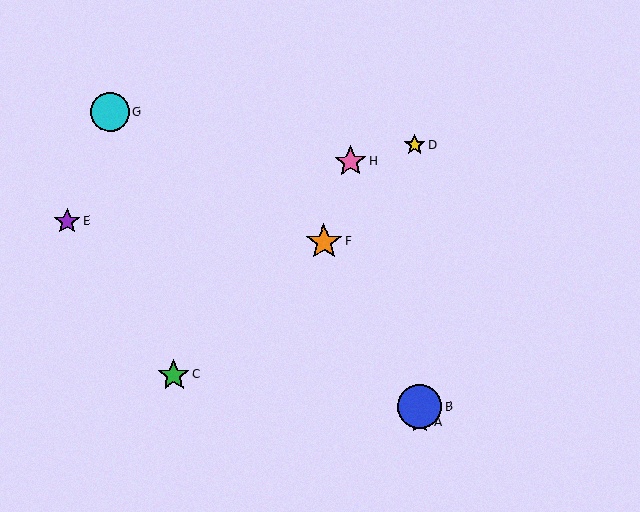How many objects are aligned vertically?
3 objects (A, B, D) are aligned vertically.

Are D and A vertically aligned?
Yes, both are at x≈415.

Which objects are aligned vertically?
Objects A, B, D are aligned vertically.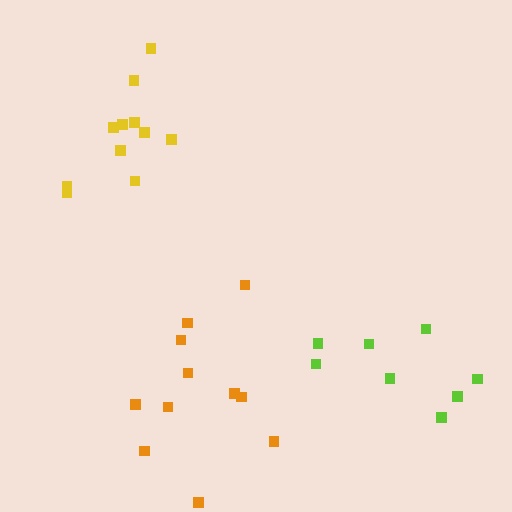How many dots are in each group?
Group 1: 11 dots, Group 2: 11 dots, Group 3: 8 dots (30 total).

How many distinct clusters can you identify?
There are 3 distinct clusters.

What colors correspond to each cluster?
The clusters are colored: yellow, orange, lime.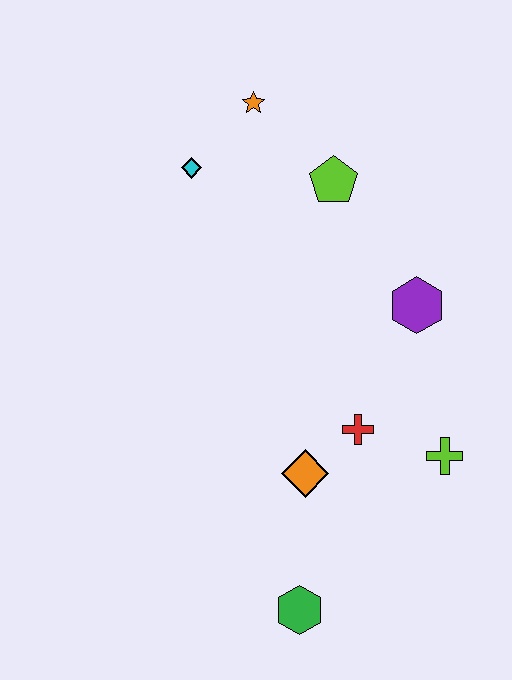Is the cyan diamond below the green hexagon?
No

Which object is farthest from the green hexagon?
The orange star is farthest from the green hexagon.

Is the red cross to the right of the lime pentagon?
Yes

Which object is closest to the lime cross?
The red cross is closest to the lime cross.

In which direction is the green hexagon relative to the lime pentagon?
The green hexagon is below the lime pentagon.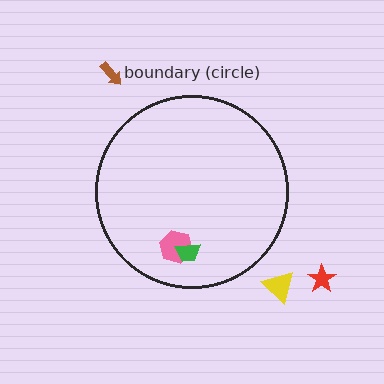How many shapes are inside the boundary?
2 inside, 3 outside.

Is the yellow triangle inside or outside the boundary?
Outside.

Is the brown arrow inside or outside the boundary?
Outside.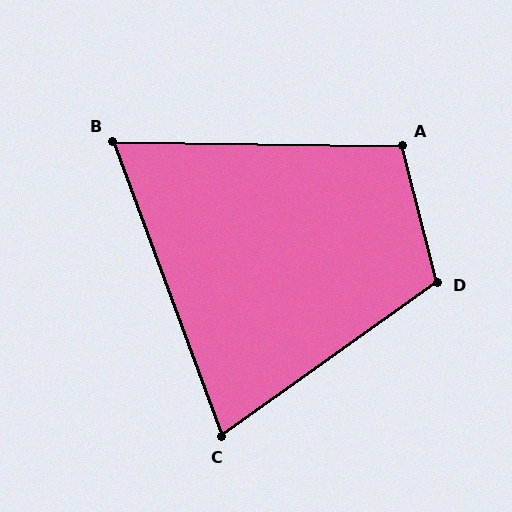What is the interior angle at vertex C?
Approximately 75 degrees (acute).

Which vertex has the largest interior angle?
D, at approximately 111 degrees.